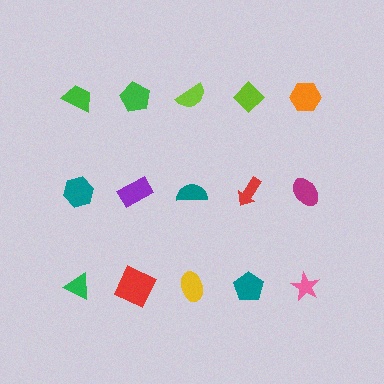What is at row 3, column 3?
A yellow ellipse.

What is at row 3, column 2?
A red square.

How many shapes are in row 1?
5 shapes.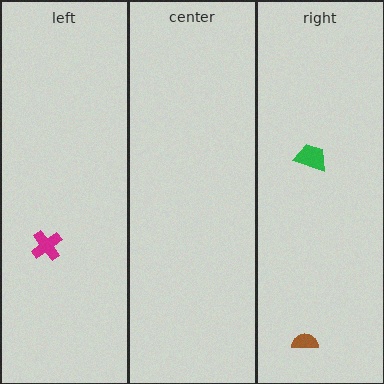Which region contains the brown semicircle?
The right region.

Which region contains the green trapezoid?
The right region.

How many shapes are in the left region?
1.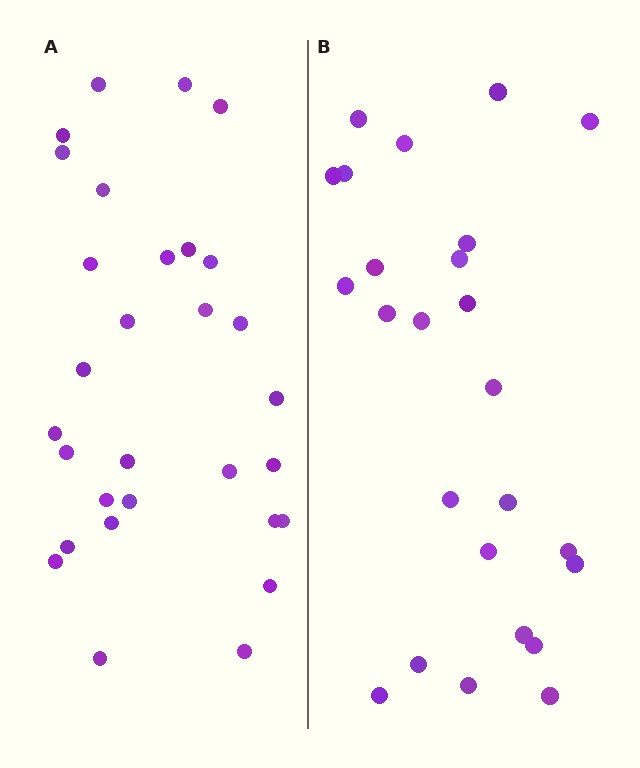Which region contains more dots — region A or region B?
Region A (the left region) has more dots.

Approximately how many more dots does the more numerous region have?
Region A has about 5 more dots than region B.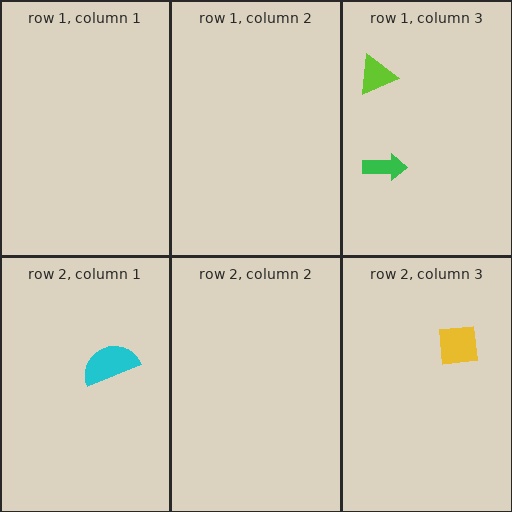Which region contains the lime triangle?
The row 1, column 3 region.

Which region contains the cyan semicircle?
The row 2, column 1 region.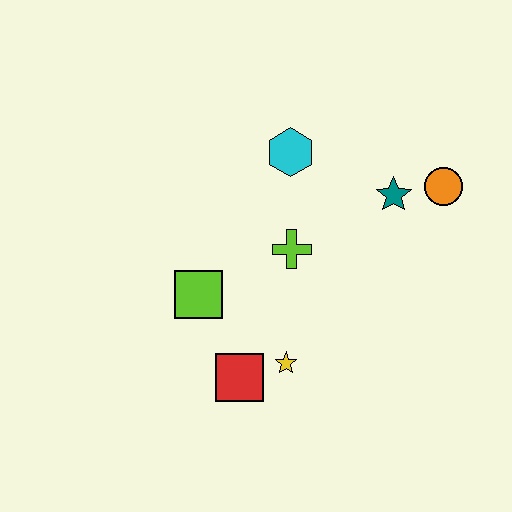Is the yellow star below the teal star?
Yes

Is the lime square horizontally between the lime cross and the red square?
No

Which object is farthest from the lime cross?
The orange circle is farthest from the lime cross.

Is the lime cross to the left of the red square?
No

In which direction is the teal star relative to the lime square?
The teal star is to the right of the lime square.